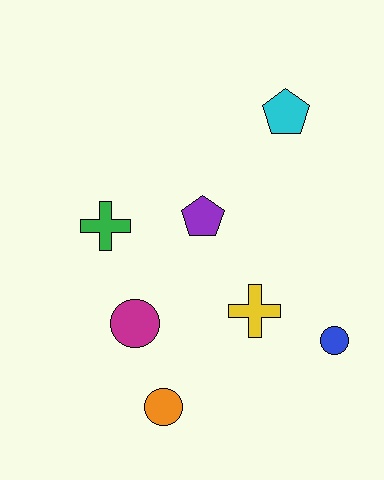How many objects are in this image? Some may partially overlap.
There are 7 objects.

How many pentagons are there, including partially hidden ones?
There are 2 pentagons.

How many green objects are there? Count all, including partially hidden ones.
There is 1 green object.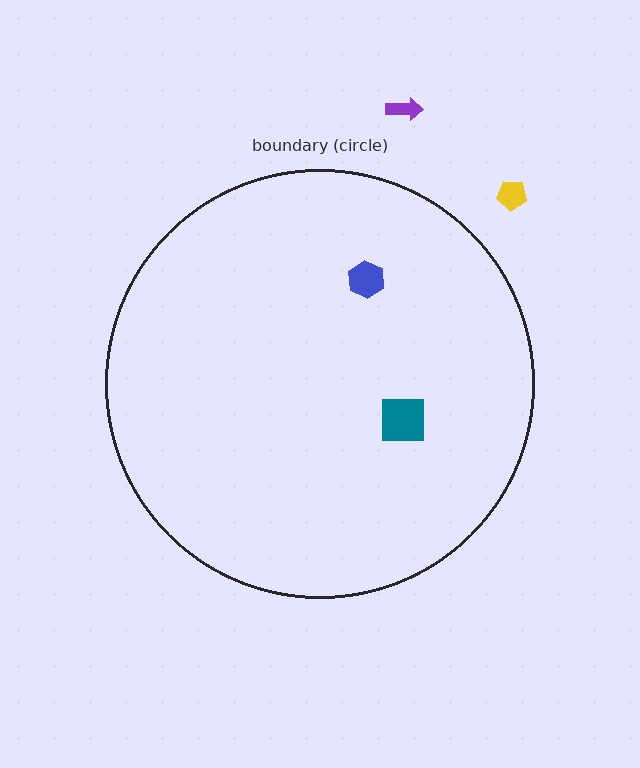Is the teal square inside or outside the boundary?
Inside.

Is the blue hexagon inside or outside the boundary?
Inside.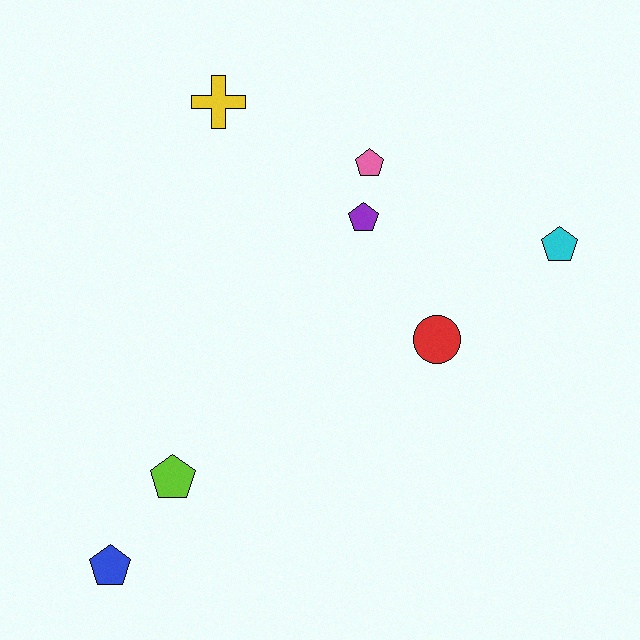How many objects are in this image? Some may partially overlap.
There are 7 objects.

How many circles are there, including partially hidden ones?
There is 1 circle.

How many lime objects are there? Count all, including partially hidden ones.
There is 1 lime object.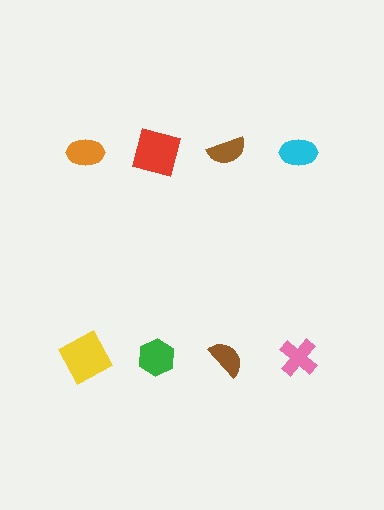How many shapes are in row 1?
4 shapes.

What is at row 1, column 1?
An orange ellipse.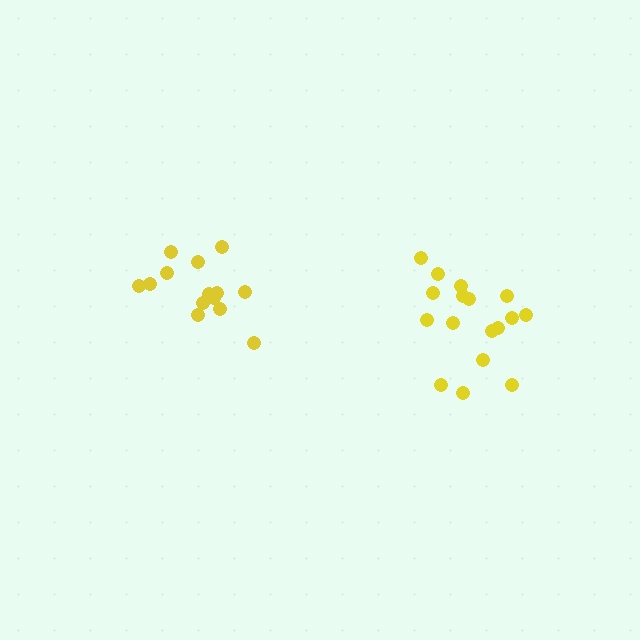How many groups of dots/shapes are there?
There are 2 groups.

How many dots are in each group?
Group 1: 14 dots, Group 2: 17 dots (31 total).